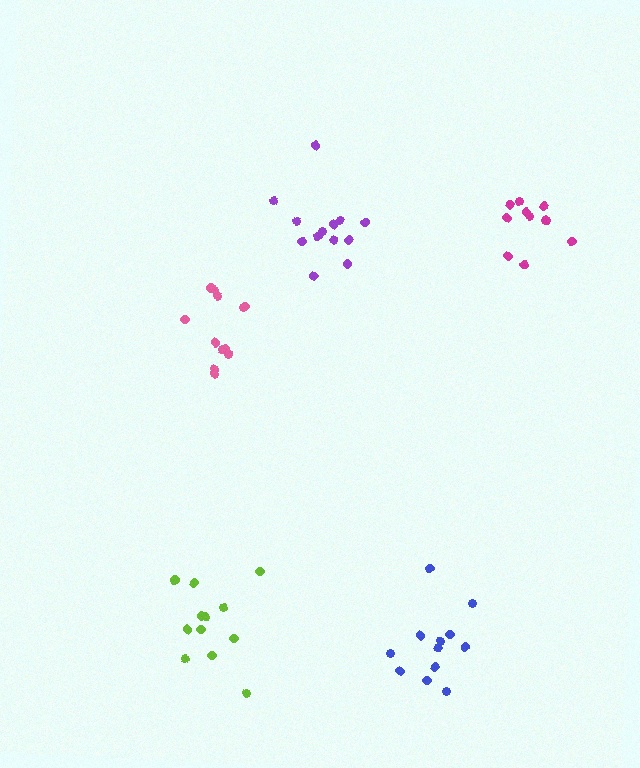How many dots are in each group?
Group 1: 13 dots, Group 2: 12 dots, Group 3: 11 dots, Group 4: 12 dots, Group 5: 12 dots (60 total).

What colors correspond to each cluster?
The clusters are colored: purple, pink, magenta, blue, lime.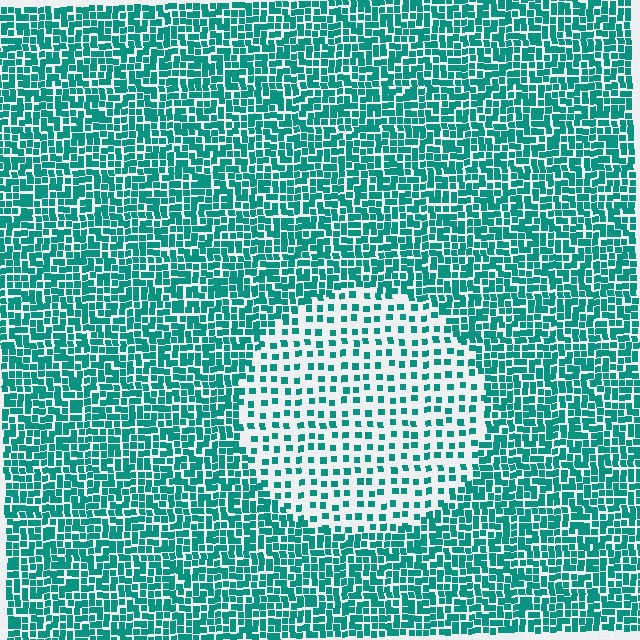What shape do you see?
I see a circle.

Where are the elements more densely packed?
The elements are more densely packed outside the circle boundary.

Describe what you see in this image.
The image contains small teal elements arranged at two different densities. A circle-shaped region is visible where the elements are less densely packed than the surrounding area.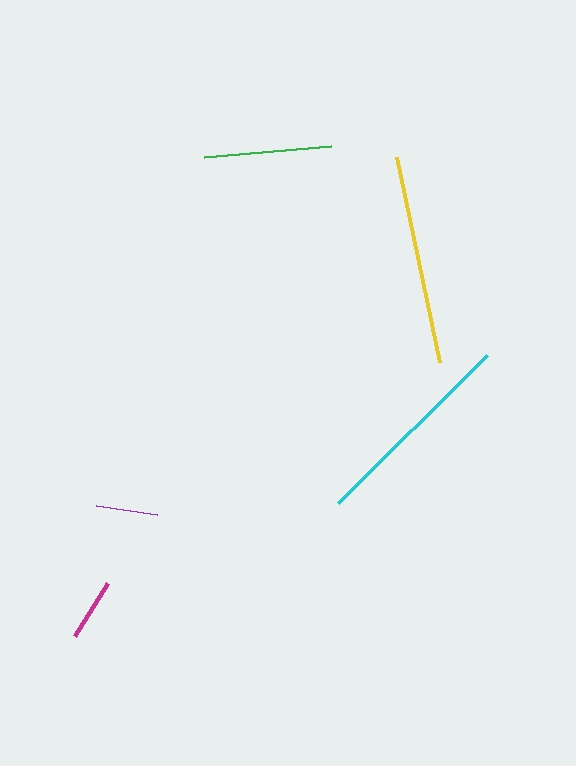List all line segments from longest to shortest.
From longest to shortest: cyan, yellow, green, magenta, purple.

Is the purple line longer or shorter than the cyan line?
The cyan line is longer than the purple line.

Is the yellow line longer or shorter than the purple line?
The yellow line is longer than the purple line.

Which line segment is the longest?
The cyan line is the longest at approximately 210 pixels.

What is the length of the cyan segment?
The cyan segment is approximately 210 pixels long.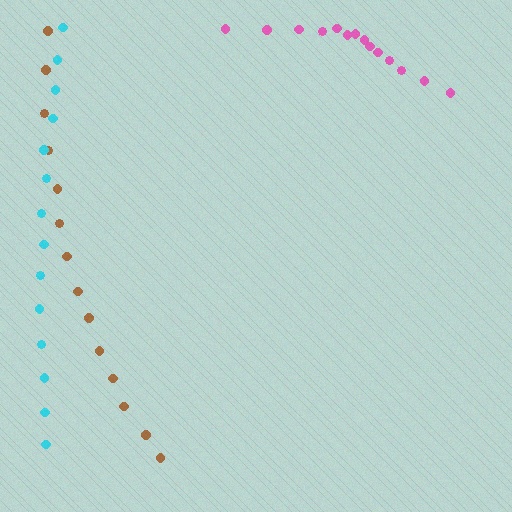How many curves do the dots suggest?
There are 3 distinct paths.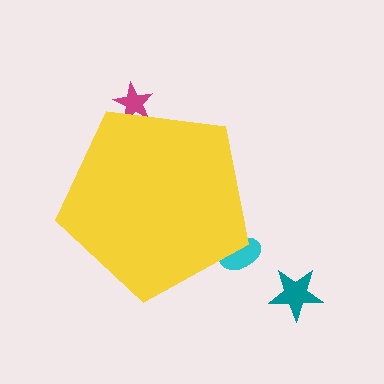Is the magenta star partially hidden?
Yes, the magenta star is partially hidden behind the yellow pentagon.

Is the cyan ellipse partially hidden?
Yes, the cyan ellipse is partially hidden behind the yellow pentagon.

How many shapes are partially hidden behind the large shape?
2 shapes are partially hidden.